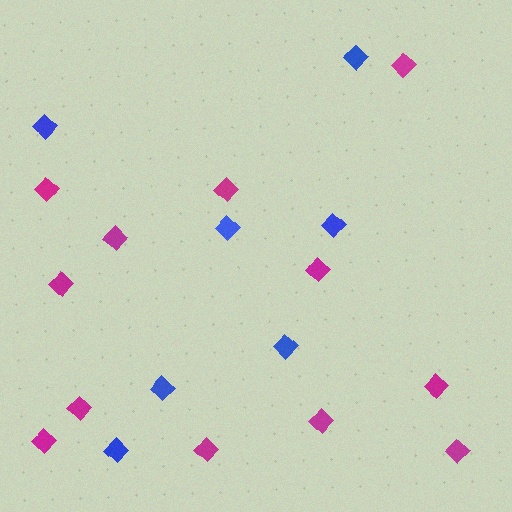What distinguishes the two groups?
There are 2 groups: one group of magenta diamonds (12) and one group of blue diamonds (7).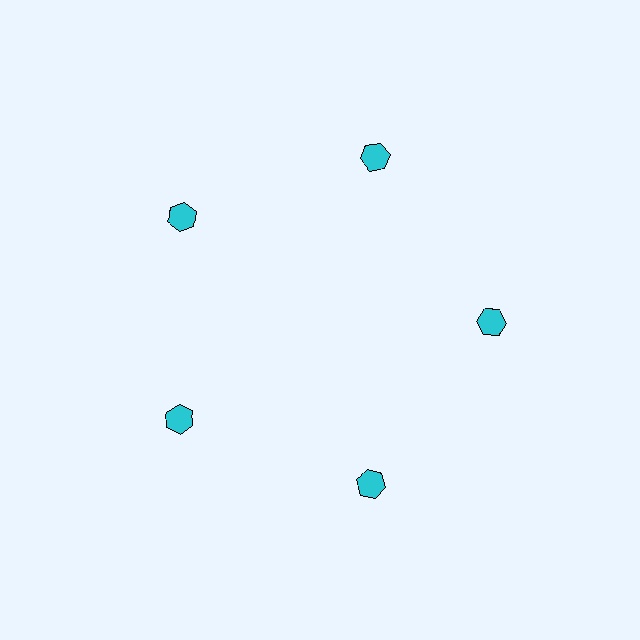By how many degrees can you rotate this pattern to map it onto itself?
The pattern maps onto itself every 72 degrees of rotation.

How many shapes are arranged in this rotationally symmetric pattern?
There are 5 shapes, arranged in 5 groups of 1.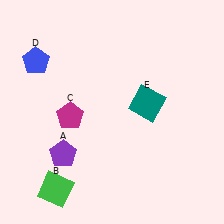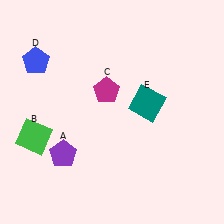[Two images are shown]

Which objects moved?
The objects that moved are: the green square (B), the magenta pentagon (C).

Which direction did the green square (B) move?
The green square (B) moved up.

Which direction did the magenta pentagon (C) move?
The magenta pentagon (C) moved right.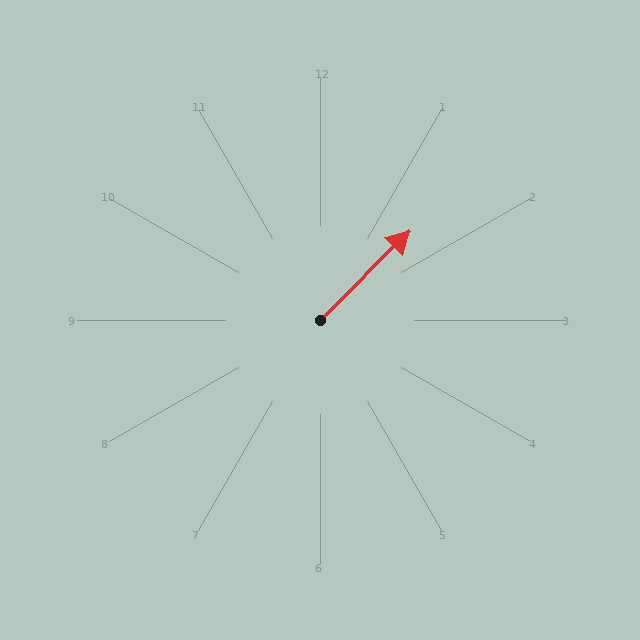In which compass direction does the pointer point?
Northeast.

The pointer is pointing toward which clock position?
Roughly 1 o'clock.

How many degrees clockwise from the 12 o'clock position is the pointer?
Approximately 45 degrees.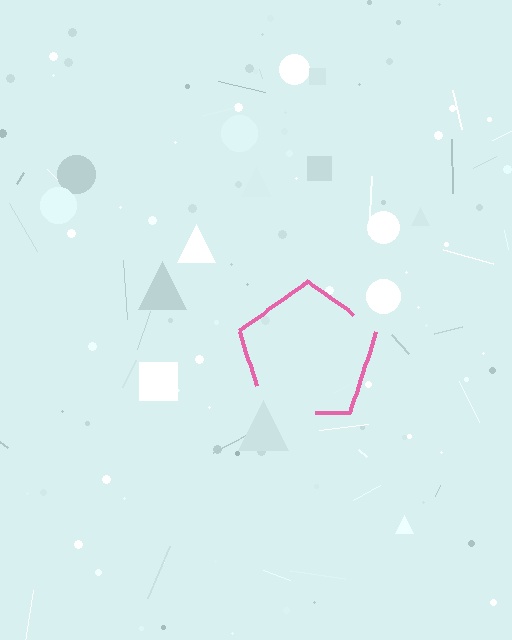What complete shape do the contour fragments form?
The contour fragments form a pentagon.